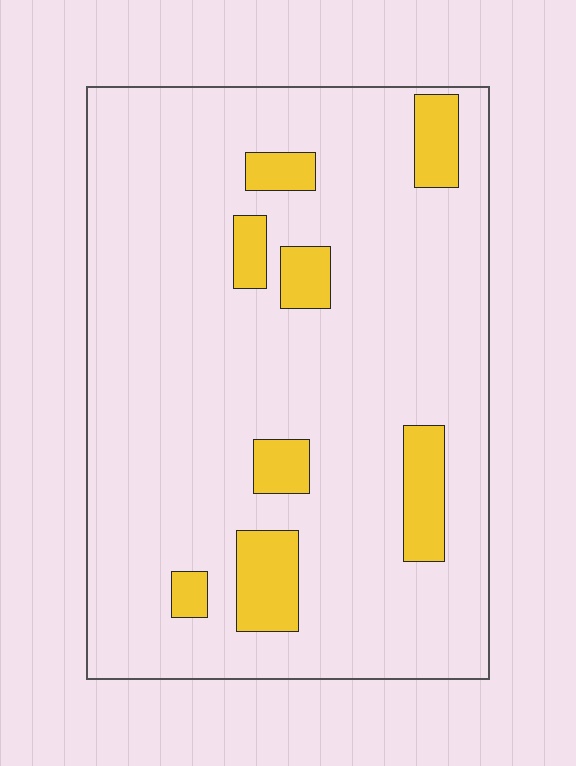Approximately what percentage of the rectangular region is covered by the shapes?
Approximately 10%.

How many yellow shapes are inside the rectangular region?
8.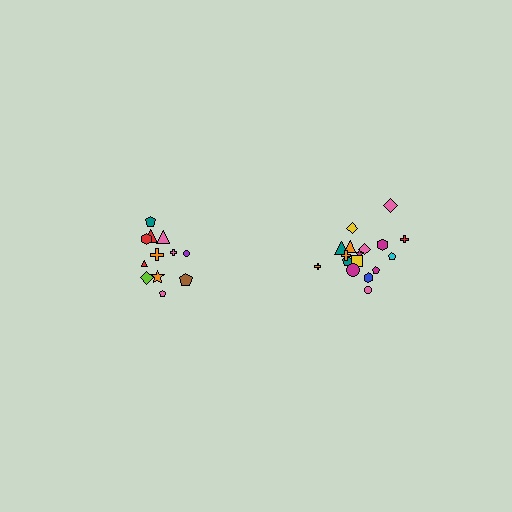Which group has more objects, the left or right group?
The right group.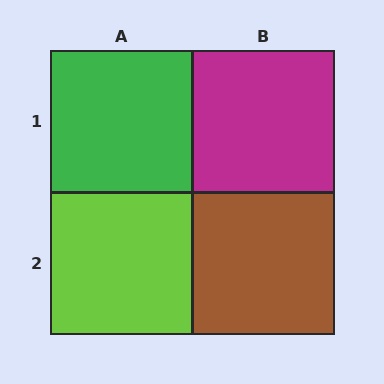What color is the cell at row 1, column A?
Green.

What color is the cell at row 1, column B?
Magenta.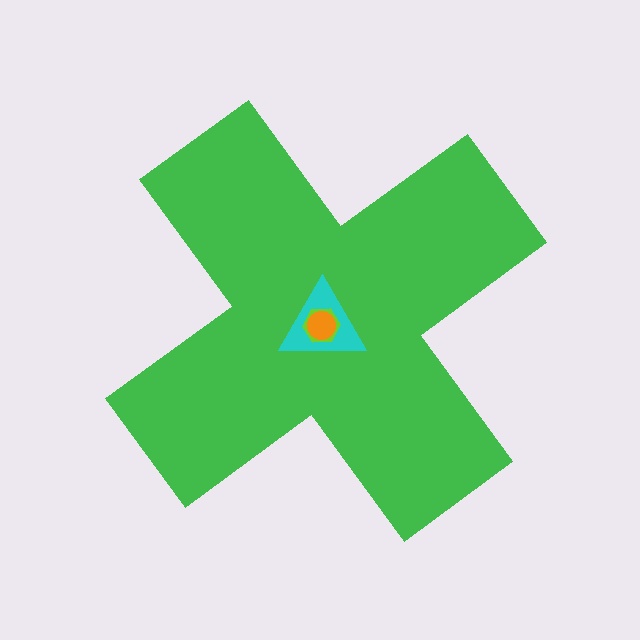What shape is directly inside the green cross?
The cyan triangle.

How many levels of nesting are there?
4.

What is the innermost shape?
The orange circle.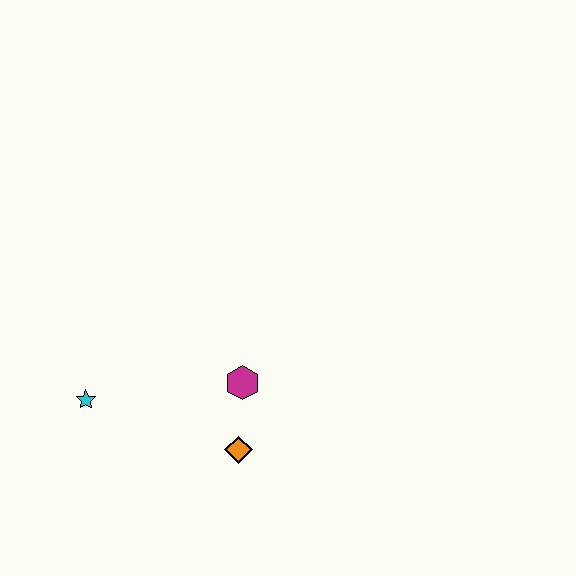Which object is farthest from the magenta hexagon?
The cyan star is farthest from the magenta hexagon.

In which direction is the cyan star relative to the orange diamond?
The cyan star is to the left of the orange diamond.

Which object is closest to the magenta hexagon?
The orange diamond is closest to the magenta hexagon.